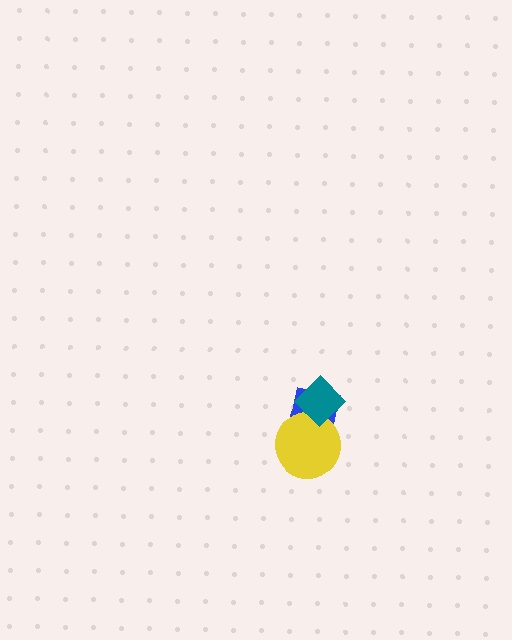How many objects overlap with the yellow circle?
2 objects overlap with the yellow circle.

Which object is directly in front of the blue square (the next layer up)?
The yellow circle is directly in front of the blue square.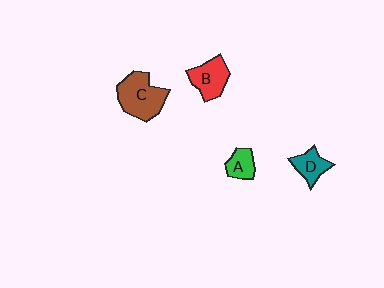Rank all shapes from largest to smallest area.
From largest to smallest: C (brown), B (red), D (teal), A (green).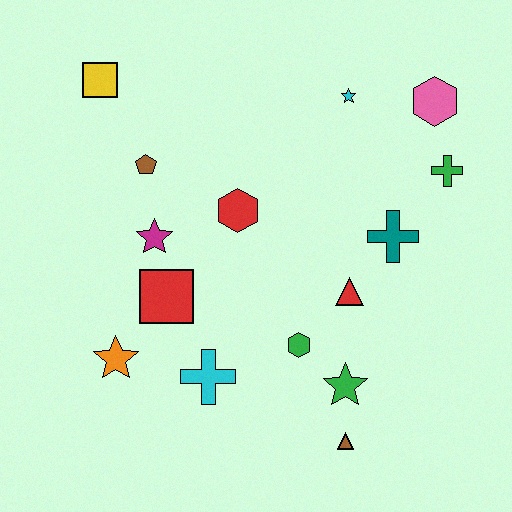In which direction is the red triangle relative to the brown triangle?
The red triangle is above the brown triangle.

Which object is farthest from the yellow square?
The brown triangle is farthest from the yellow square.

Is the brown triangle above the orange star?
No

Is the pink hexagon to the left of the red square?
No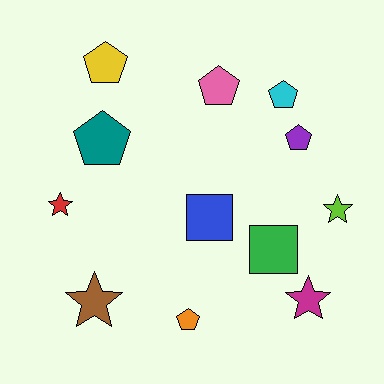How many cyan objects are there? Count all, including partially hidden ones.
There is 1 cyan object.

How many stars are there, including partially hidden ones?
There are 4 stars.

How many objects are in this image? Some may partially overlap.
There are 12 objects.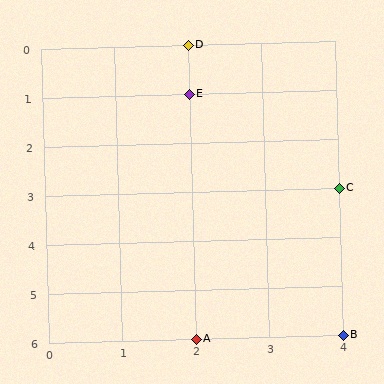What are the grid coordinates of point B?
Point B is at grid coordinates (4, 6).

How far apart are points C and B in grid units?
Points C and B are 3 rows apart.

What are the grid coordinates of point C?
Point C is at grid coordinates (4, 3).